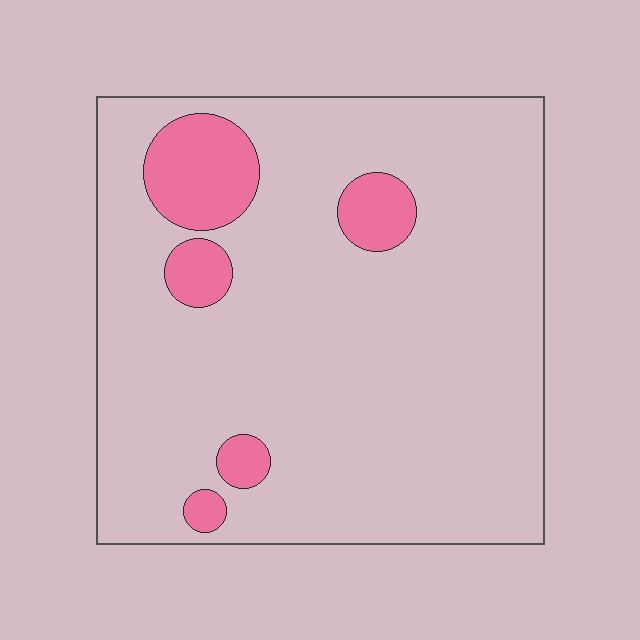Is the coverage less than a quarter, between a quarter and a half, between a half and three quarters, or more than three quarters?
Less than a quarter.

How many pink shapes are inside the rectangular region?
5.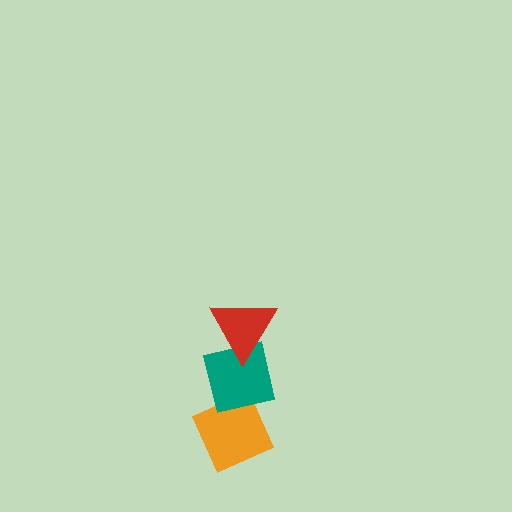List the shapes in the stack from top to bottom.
From top to bottom: the red triangle, the teal square, the orange diamond.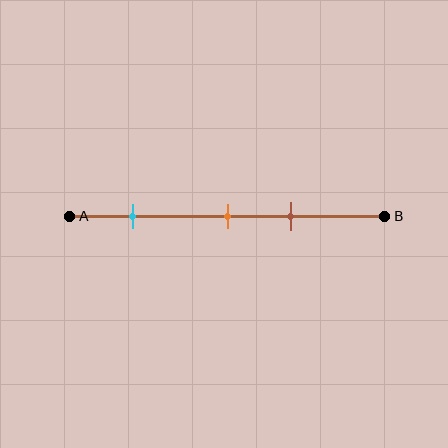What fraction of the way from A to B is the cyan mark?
The cyan mark is approximately 20% (0.2) of the way from A to B.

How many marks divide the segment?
There are 3 marks dividing the segment.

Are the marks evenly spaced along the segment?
No, the marks are not evenly spaced.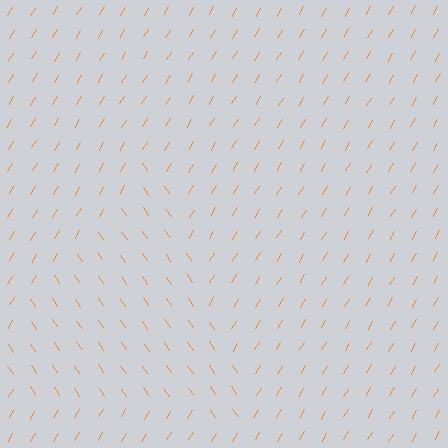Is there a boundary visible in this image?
Yes, there is a texture boundary formed by a change in line orientation.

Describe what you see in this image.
The image is filled with small orange line segments. A triangle region in the image has lines oriented differently from the surrounding lines, creating a visible texture boundary.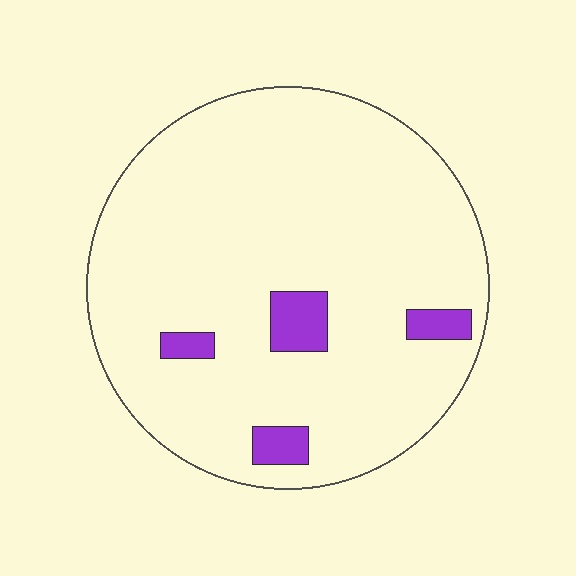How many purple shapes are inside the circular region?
4.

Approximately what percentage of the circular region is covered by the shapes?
Approximately 5%.